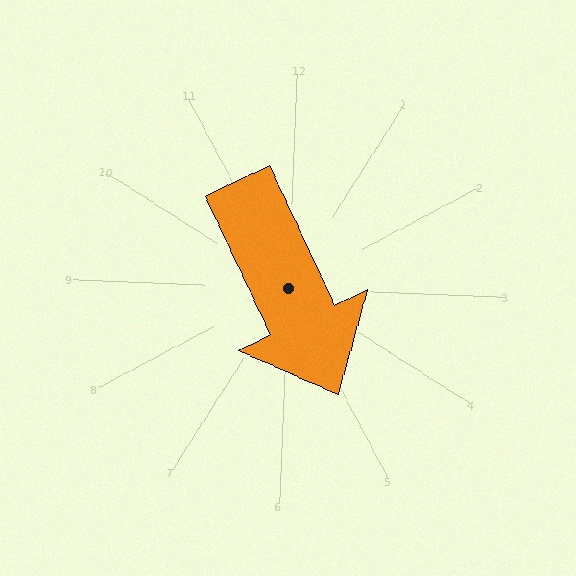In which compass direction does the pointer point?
Southeast.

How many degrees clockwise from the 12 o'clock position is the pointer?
Approximately 152 degrees.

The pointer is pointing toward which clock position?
Roughly 5 o'clock.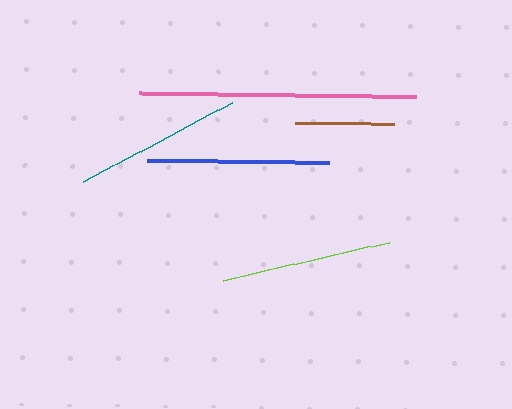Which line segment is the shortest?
The brown line is the shortest at approximately 99 pixels.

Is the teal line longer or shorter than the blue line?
The blue line is longer than the teal line.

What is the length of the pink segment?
The pink segment is approximately 277 pixels long.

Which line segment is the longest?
The pink line is the longest at approximately 277 pixels.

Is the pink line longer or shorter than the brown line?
The pink line is longer than the brown line.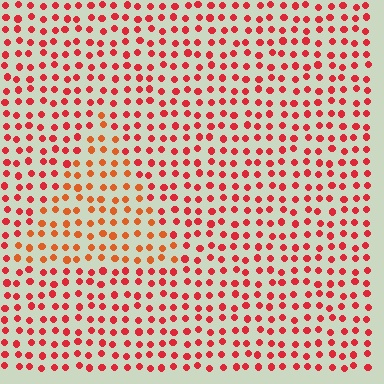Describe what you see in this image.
The image is filled with small red elements in a uniform arrangement. A triangle-shaped region is visible where the elements are tinted to a slightly different hue, forming a subtle color boundary.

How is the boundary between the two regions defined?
The boundary is defined purely by a slight shift in hue (about 24 degrees). Spacing, size, and orientation are identical on both sides.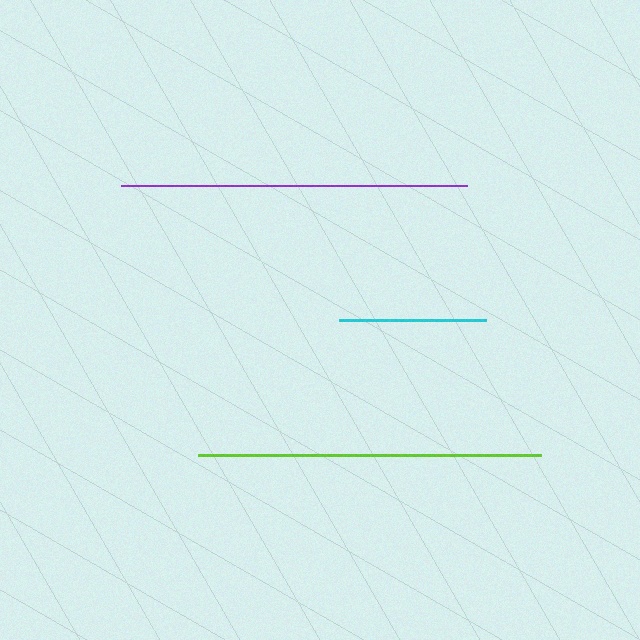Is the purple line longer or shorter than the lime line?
The purple line is longer than the lime line.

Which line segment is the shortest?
The cyan line is the shortest at approximately 147 pixels.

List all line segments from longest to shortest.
From longest to shortest: purple, lime, cyan.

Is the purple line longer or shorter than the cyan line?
The purple line is longer than the cyan line.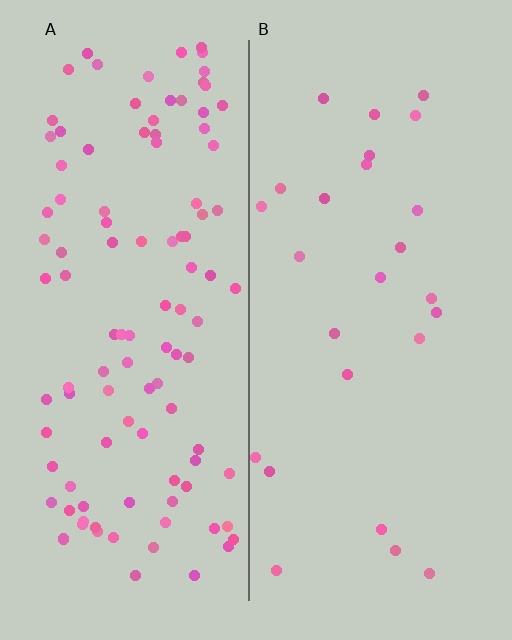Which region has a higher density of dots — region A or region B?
A (the left).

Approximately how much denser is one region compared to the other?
Approximately 4.2× — region A over region B.